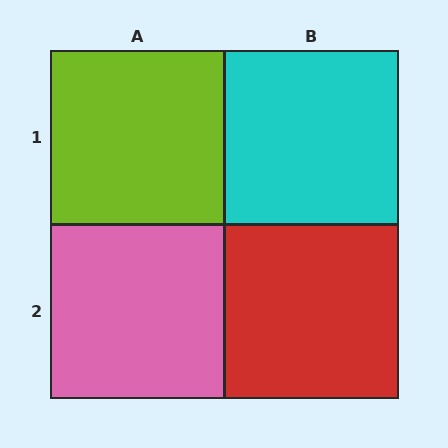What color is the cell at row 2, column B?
Red.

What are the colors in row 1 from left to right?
Lime, cyan.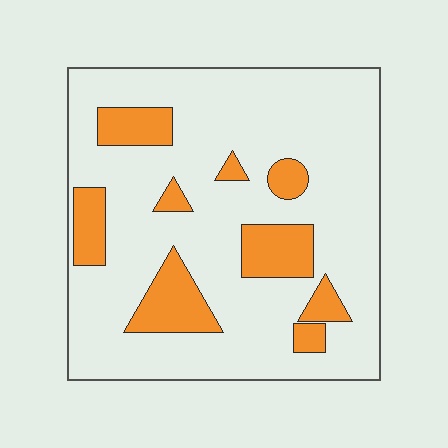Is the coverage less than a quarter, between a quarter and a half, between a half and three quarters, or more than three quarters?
Less than a quarter.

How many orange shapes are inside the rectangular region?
9.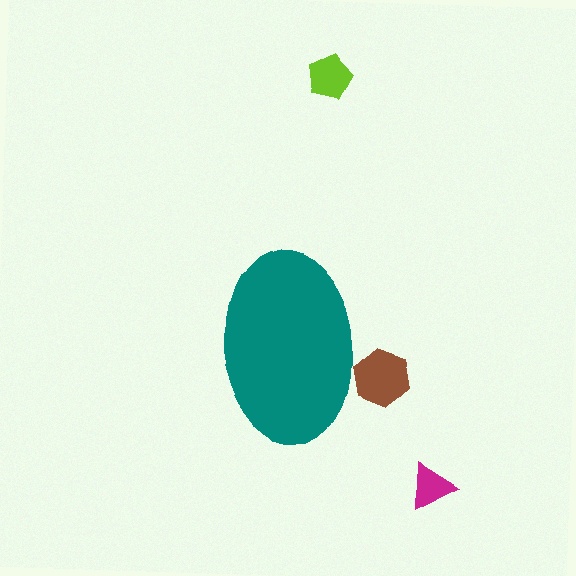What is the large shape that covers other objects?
A teal ellipse.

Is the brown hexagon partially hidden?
Yes, the brown hexagon is partially hidden behind the teal ellipse.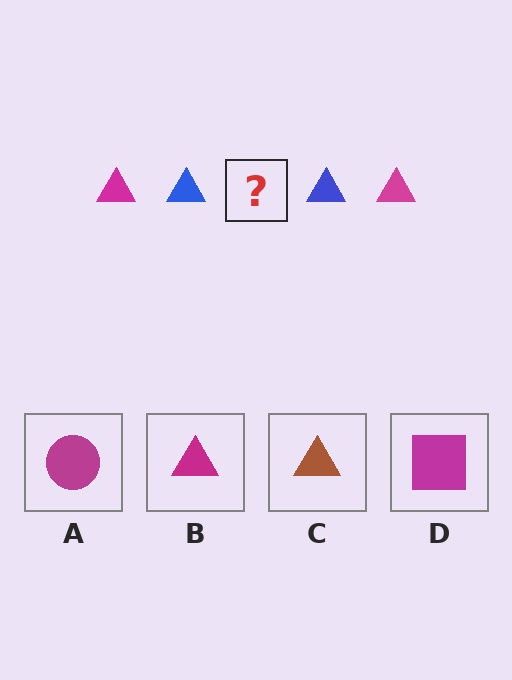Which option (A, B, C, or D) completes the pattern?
B.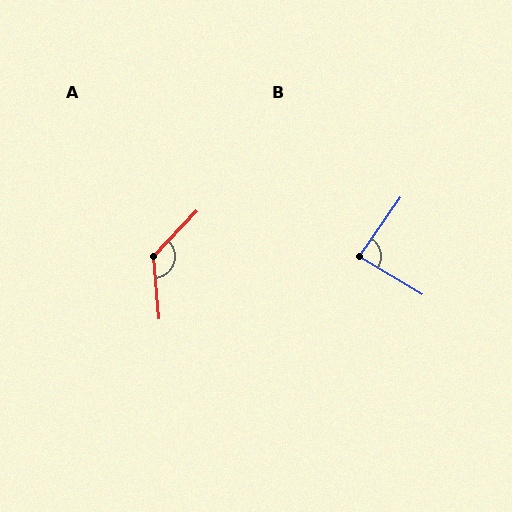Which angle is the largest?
A, at approximately 131 degrees.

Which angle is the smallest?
B, at approximately 87 degrees.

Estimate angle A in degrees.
Approximately 131 degrees.